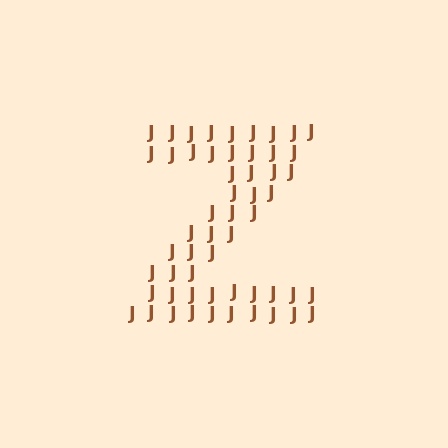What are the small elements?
The small elements are letter J's.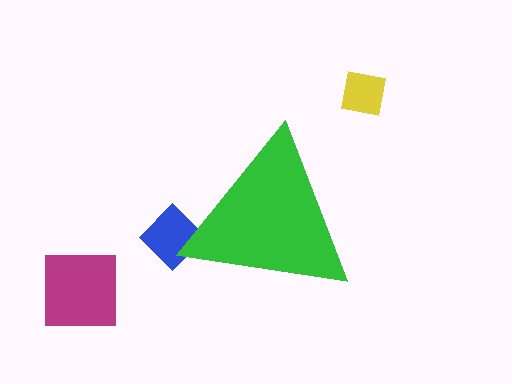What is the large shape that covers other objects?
A green triangle.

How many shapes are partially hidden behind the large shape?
1 shape is partially hidden.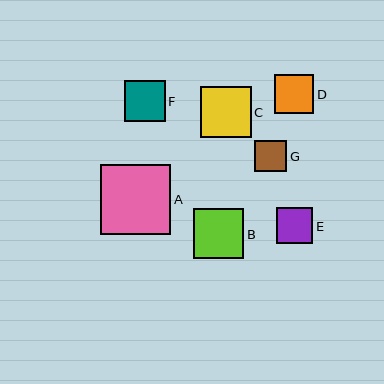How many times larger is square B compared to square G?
Square B is approximately 1.6 times the size of square G.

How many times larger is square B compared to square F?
Square B is approximately 1.2 times the size of square F.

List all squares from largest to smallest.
From largest to smallest: A, C, B, F, D, E, G.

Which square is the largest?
Square A is the largest with a size of approximately 70 pixels.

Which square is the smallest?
Square G is the smallest with a size of approximately 32 pixels.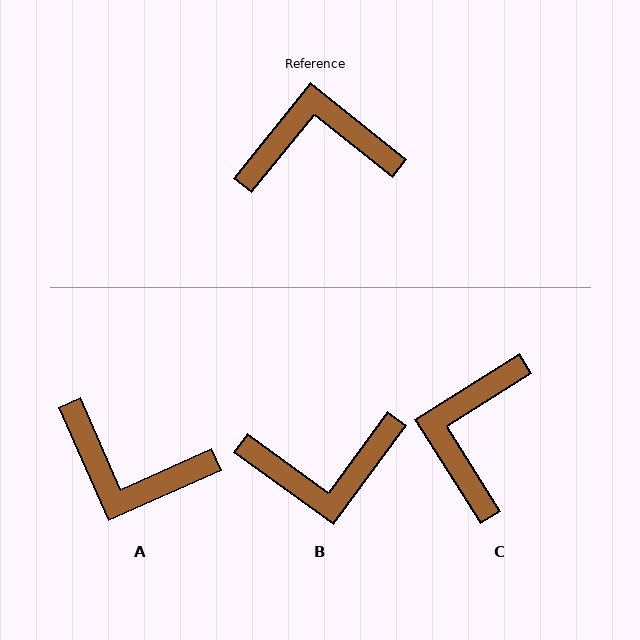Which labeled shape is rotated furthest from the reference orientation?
B, about 178 degrees away.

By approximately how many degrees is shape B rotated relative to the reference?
Approximately 178 degrees clockwise.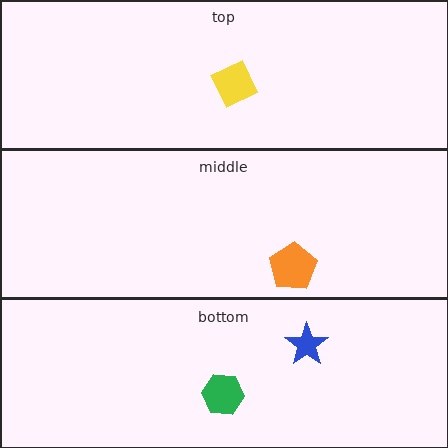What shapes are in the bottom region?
The green hexagon, the blue star.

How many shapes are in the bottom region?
2.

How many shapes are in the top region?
1.